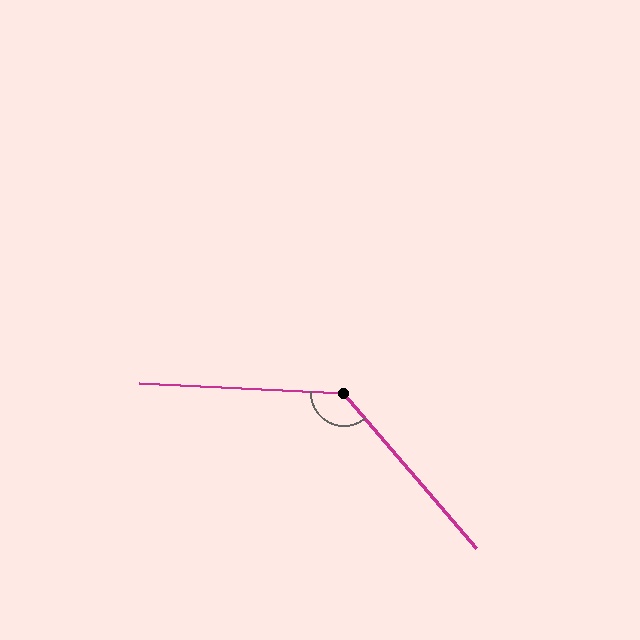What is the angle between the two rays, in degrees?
Approximately 133 degrees.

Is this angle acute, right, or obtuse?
It is obtuse.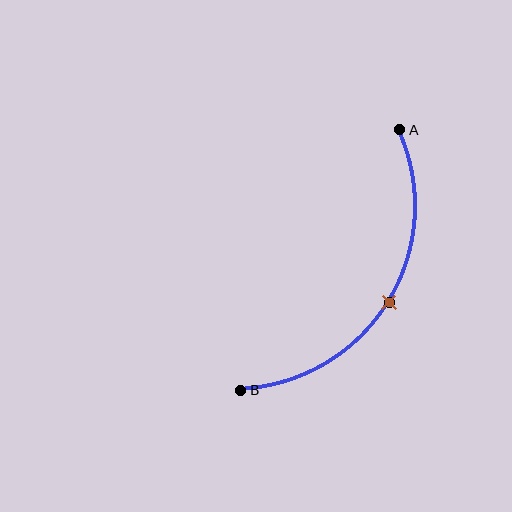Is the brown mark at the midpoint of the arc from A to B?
Yes. The brown mark lies on the arc at equal arc-length from both A and B — it is the arc midpoint.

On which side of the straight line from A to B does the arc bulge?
The arc bulges to the right of the straight line connecting A and B.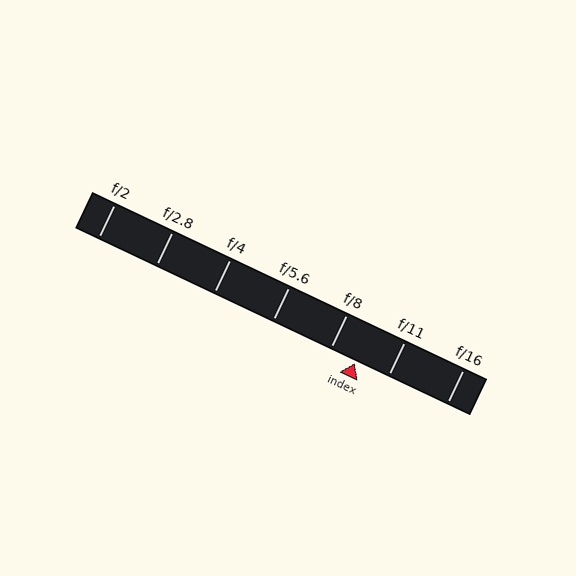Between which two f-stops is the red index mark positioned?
The index mark is between f/8 and f/11.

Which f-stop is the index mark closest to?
The index mark is closest to f/8.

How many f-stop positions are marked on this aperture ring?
There are 7 f-stop positions marked.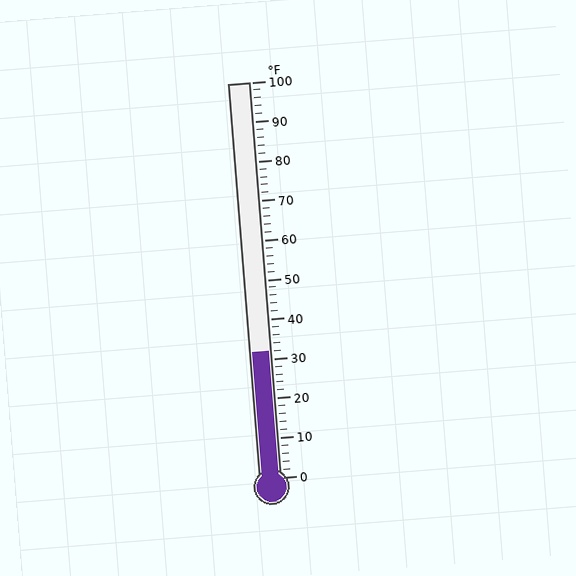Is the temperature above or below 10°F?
The temperature is above 10°F.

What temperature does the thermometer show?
The thermometer shows approximately 32°F.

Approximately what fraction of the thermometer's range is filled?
The thermometer is filled to approximately 30% of its range.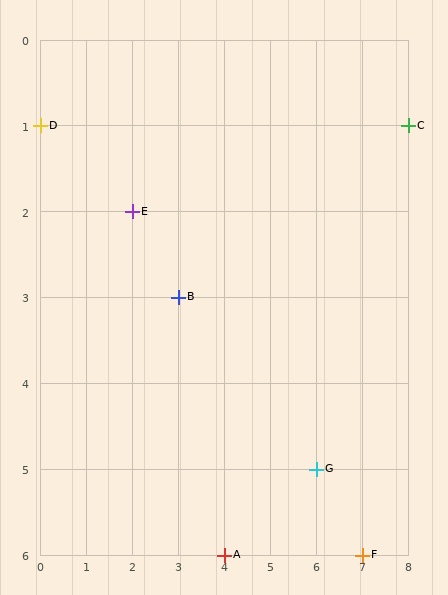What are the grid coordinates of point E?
Point E is at grid coordinates (2, 2).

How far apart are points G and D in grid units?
Points G and D are 6 columns and 4 rows apart (about 7.2 grid units diagonally).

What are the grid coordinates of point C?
Point C is at grid coordinates (8, 1).